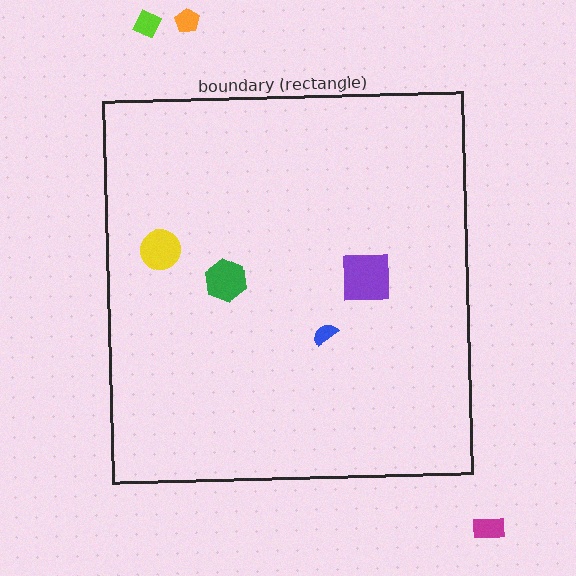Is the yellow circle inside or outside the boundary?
Inside.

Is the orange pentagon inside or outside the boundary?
Outside.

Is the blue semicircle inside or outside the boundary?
Inside.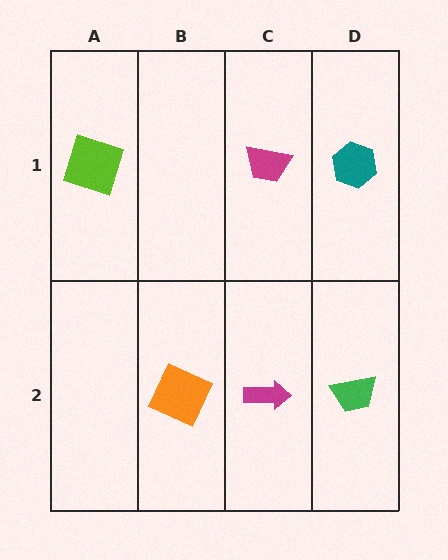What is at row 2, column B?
An orange square.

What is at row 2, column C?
A magenta arrow.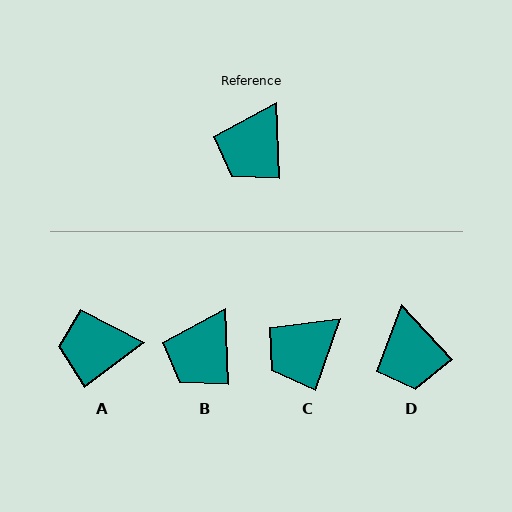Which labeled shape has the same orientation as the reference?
B.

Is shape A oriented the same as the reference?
No, it is off by about 55 degrees.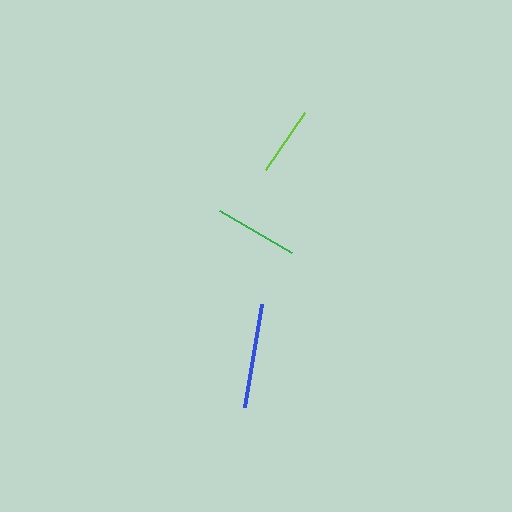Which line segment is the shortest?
The lime line is the shortest at approximately 68 pixels.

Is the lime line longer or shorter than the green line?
The green line is longer than the lime line.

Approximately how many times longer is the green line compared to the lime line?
The green line is approximately 1.2 times the length of the lime line.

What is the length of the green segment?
The green segment is approximately 83 pixels long.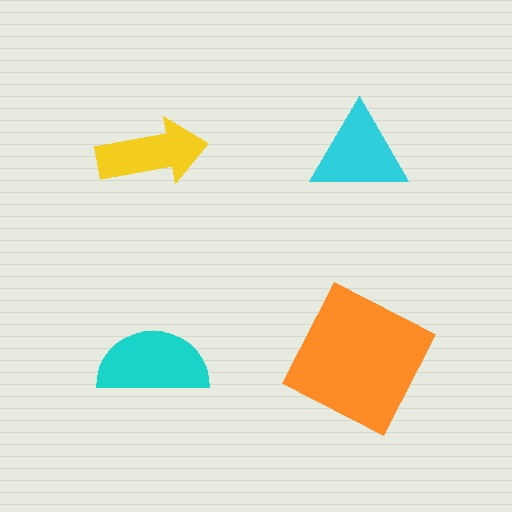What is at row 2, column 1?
A cyan semicircle.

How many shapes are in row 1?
2 shapes.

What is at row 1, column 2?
A cyan triangle.